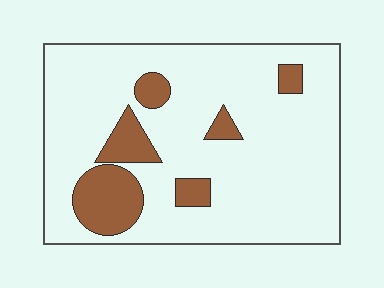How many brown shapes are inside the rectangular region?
6.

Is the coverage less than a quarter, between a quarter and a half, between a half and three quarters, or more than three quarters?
Less than a quarter.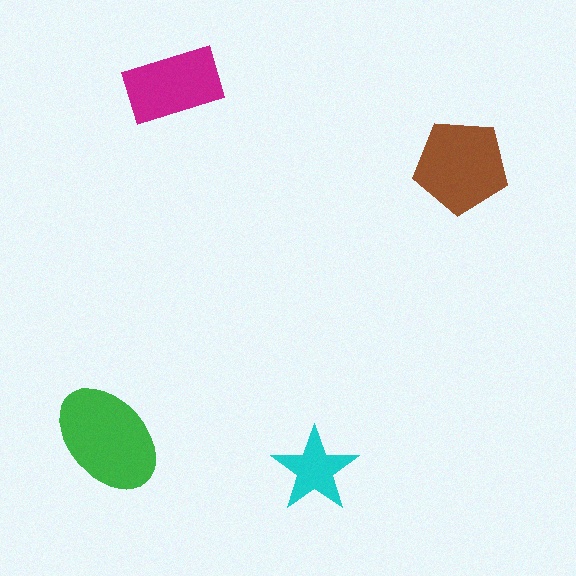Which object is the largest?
The green ellipse.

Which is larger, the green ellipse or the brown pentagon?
The green ellipse.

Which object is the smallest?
The cyan star.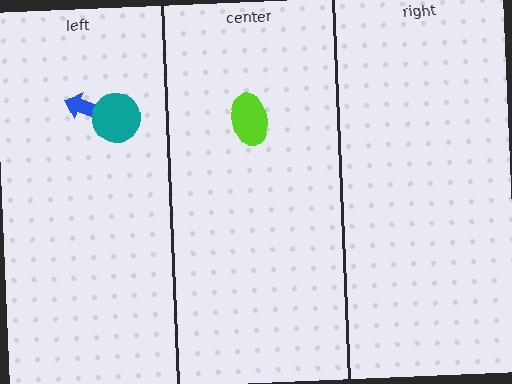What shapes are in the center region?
The lime ellipse.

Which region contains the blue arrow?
The left region.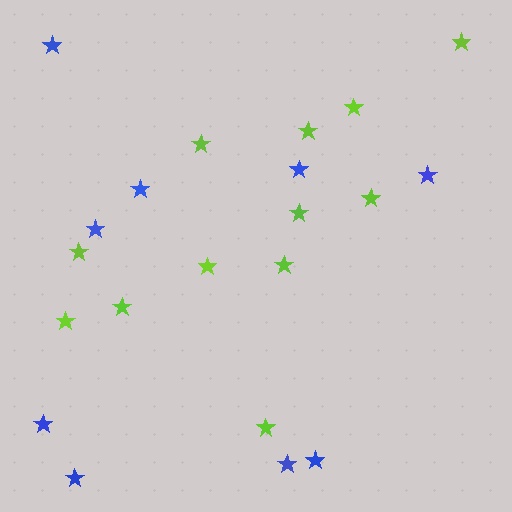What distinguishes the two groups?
There are 2 groups: one group of blue stars (9) and one group of lime stars (12).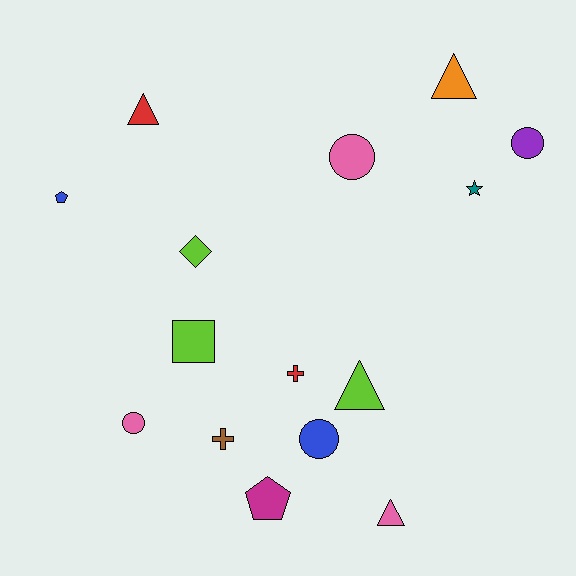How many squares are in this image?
There is 1 square.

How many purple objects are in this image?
There is 1 purple object.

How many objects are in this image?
There are 15 objects.